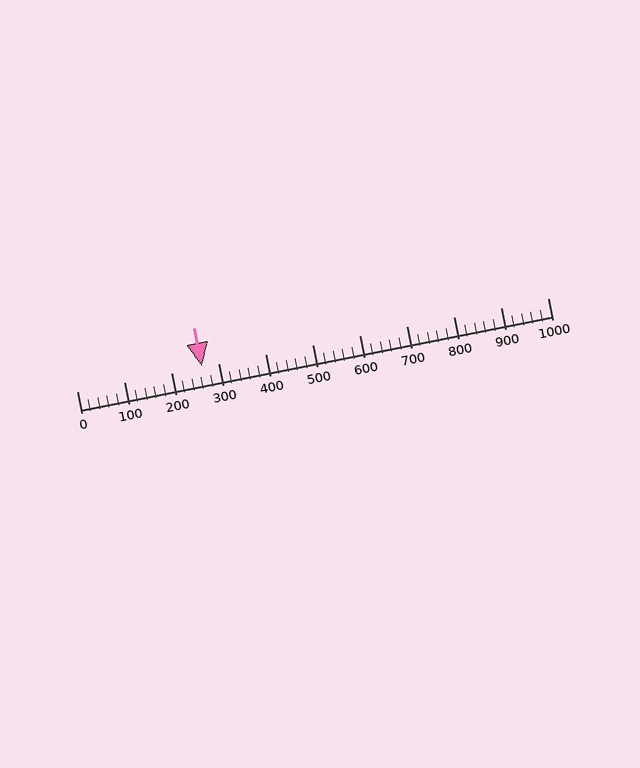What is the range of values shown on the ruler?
The ruler shows values from 0 to 1000.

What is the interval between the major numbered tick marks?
The major tick marks are spaced 100 units apart.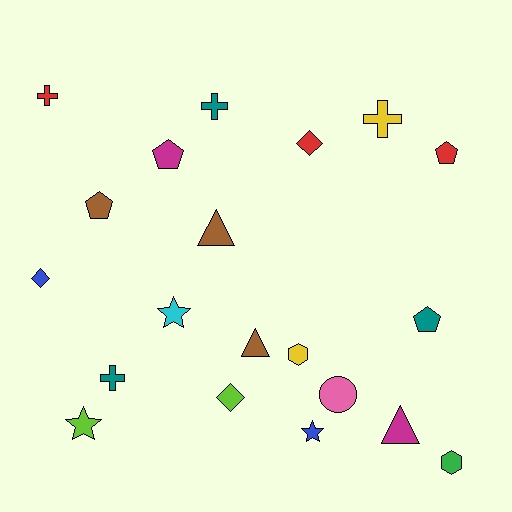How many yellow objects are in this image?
There are 2 yellow objects.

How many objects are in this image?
There are 20 objects.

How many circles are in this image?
There is 1 circle.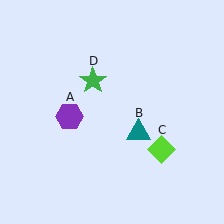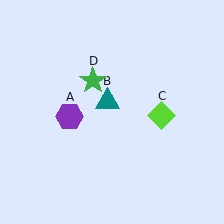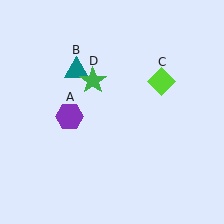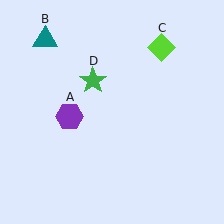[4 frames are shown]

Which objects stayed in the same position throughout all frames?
Purple hexagon (object A) and green star (object D) remained stationary.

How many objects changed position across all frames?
2 objects changed position: teal triangle (object B), lime diamond (object C).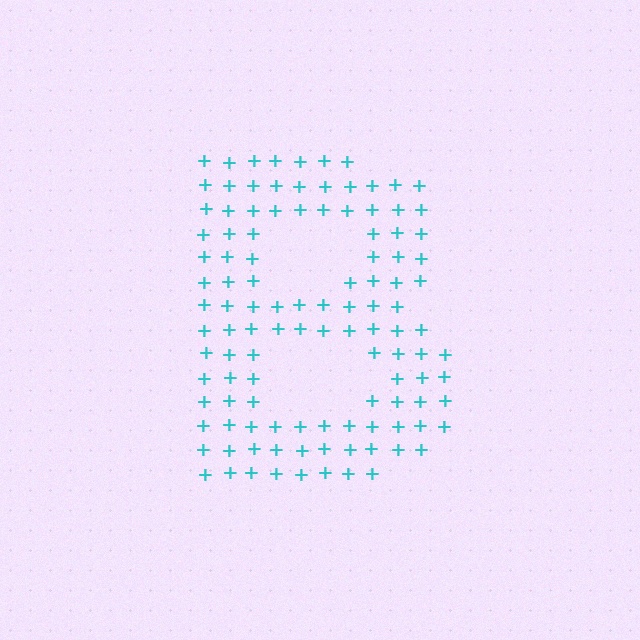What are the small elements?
The small elements are plus signs.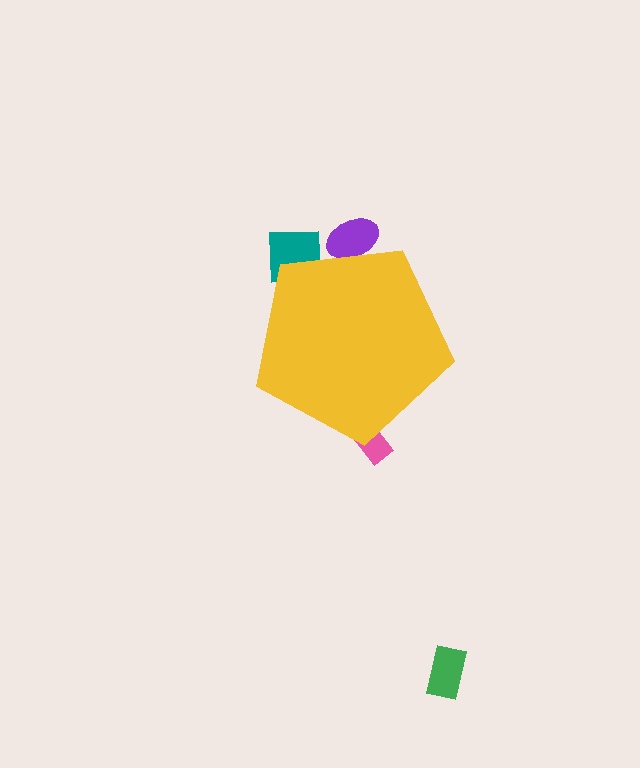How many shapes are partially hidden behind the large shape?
3 shapes are partially hidden.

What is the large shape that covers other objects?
A yellow pentagon.